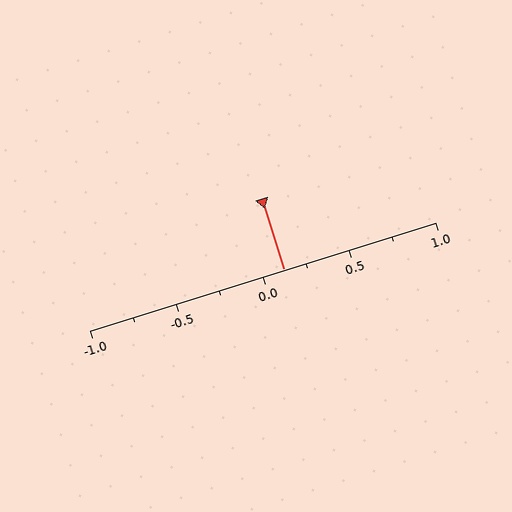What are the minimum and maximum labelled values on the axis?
The axis runs from -1.0 to 1.0.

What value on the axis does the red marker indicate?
The marker indicates approximately 0.12.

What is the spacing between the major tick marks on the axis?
The major ticks are spaced 0.5 apart.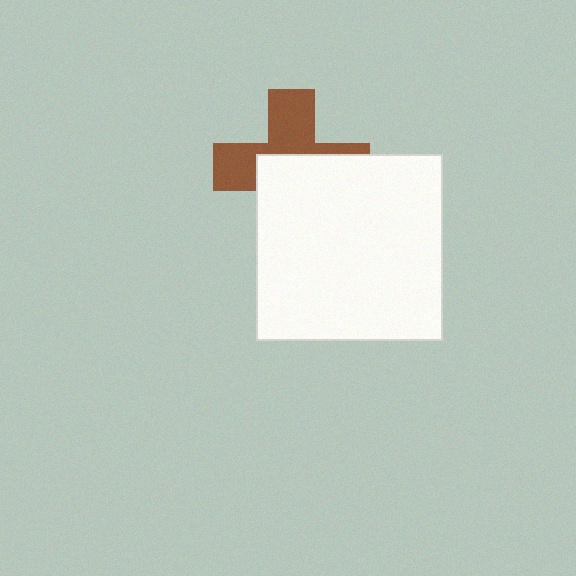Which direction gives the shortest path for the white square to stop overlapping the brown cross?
Moving down gives the shortest separation.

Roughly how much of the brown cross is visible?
About half of it is visible (roughly 45%).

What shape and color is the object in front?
The object in front is a white square.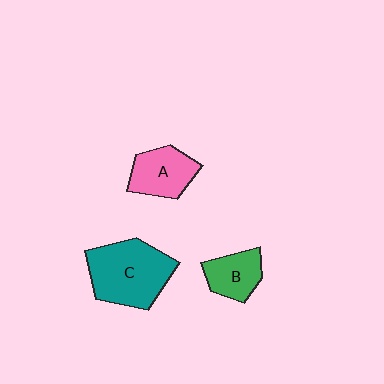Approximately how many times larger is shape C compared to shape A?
Approximately 1.7 times.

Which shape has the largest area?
Shape C (teal).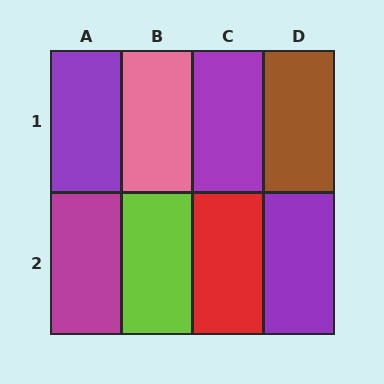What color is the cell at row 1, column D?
Brown.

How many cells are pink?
1 cell is pink.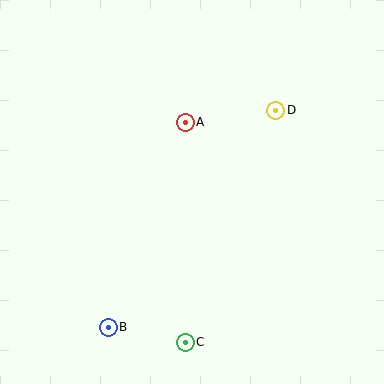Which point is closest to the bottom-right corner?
Point C is closest to the bottom-right corner.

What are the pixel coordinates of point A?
Point A is at (185, 122).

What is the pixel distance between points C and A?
The distance between C and A is 220 pixels.